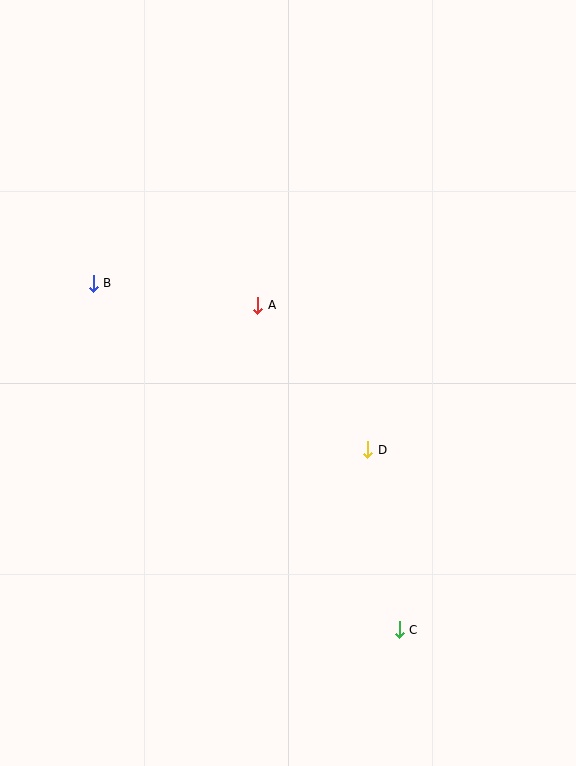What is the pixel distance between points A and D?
The distance between A and D is 182 pixels.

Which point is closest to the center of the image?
Point A at (258, 305) is closest to the center.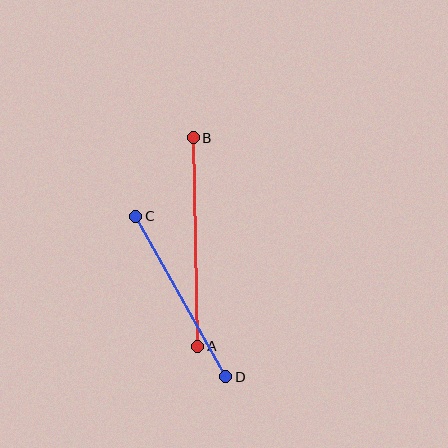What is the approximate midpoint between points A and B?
The midpoint is at approximately (195, 242) pixels.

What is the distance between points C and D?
The distance is approximately 184 pixels.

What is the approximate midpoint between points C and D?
The midpoint is at approximately (181, 297) pixels.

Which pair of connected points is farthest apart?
Points A and B are farthest apart.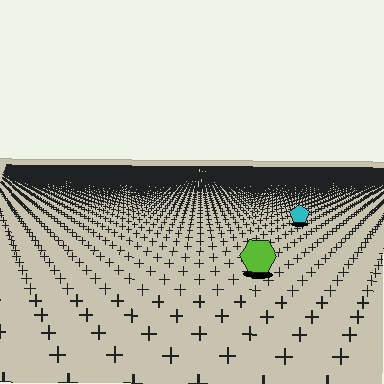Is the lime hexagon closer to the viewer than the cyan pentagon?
Yes. The lime hexagon is closer — you can tell from the texture gradient: the ground texture is coarser near it.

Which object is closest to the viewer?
The lime hexagon is closest. The texture marks near it are larger and more spread out.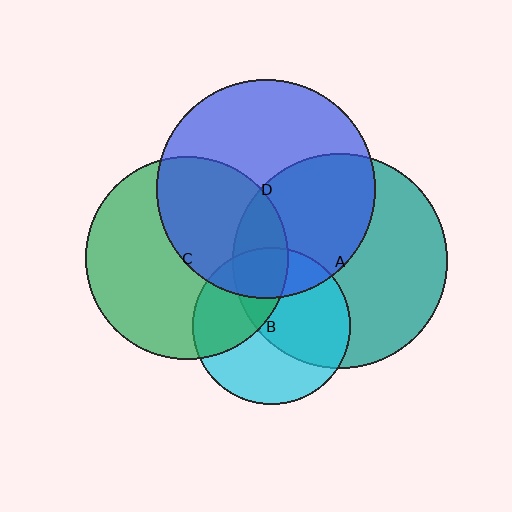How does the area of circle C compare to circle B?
Approximately 1.7 times.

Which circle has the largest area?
Circle D (blue).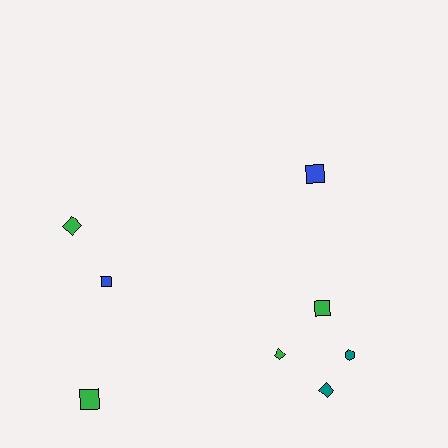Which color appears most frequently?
Green, with 4 objects.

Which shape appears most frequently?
Square, with 4 objects.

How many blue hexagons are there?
There are no blue hexagons.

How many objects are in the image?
There are 8 objects.